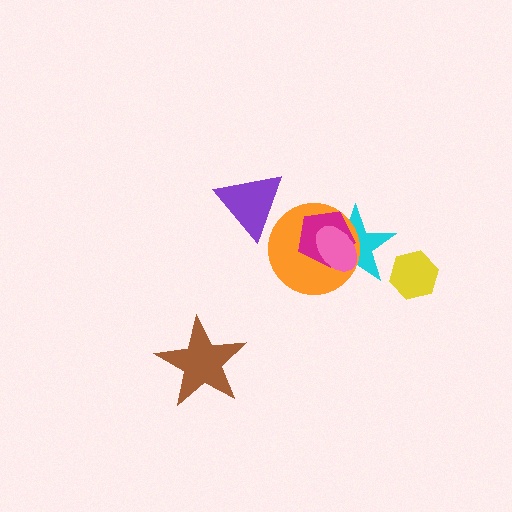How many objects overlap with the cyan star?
3 objects overlap with the cyan star.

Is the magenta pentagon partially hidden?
Yes, it is partially covered by another shape.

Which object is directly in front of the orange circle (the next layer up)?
The magenta pentagon is directly in front of the orange circle.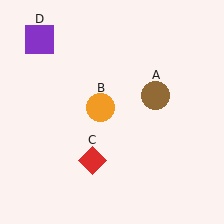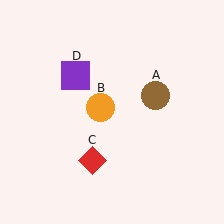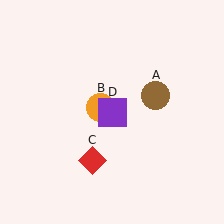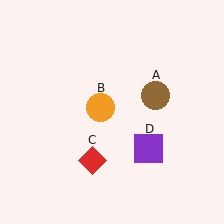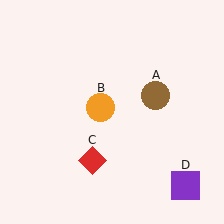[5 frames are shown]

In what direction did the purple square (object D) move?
The purple square (object D) moved down and to the right.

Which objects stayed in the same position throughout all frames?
Brown circle (object A) and orange circle (object B) and red diamond (object C) remained stationary.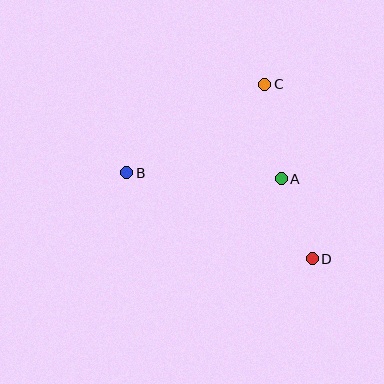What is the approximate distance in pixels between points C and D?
The distance between C and D is approximately 181 pixels.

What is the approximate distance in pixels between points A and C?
The distance between A and C is approximately 96 pixels.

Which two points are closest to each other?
Points A and D are closest to each other.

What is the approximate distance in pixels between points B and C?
The distance between B and C is approximately 164 pixels.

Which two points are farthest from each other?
Points B and D are farthest from each other.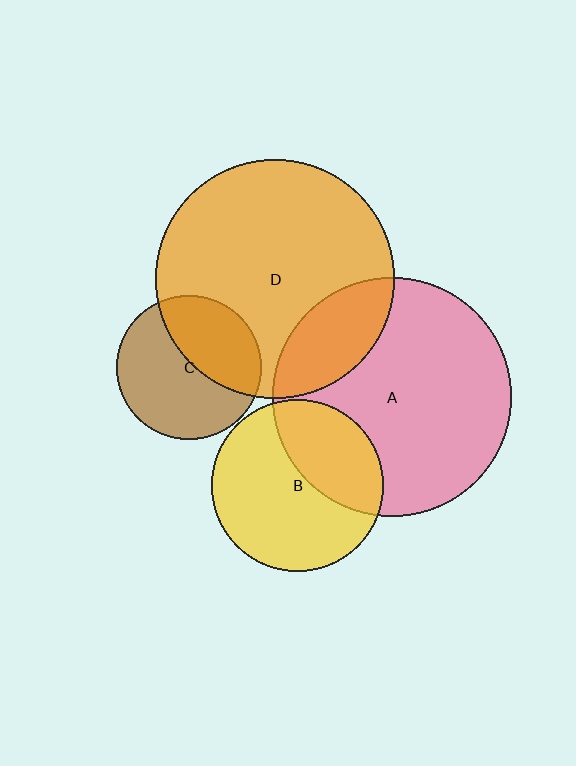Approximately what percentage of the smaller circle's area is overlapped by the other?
Approximately 20%.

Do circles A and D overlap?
Yes.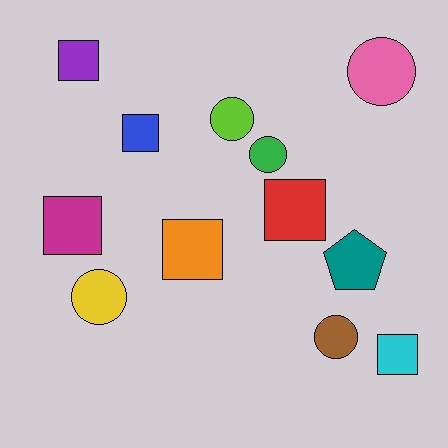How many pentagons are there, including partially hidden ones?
There is 1 pentagon.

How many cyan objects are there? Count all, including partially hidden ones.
There is 1 cyan object.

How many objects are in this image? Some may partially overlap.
There are 12 objects.